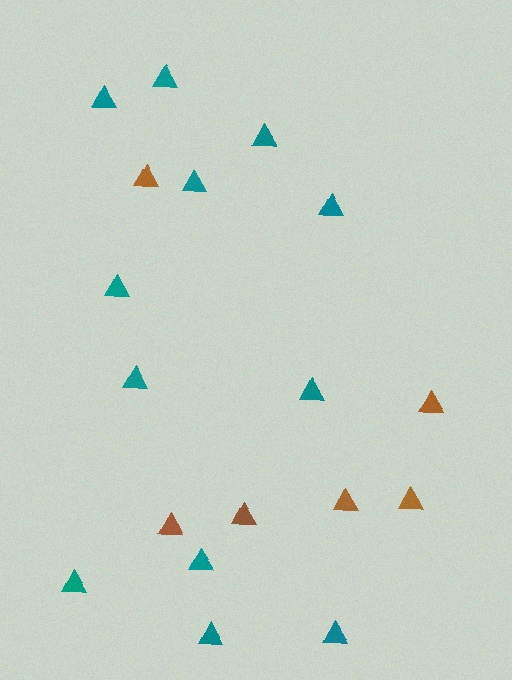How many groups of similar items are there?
There are 2 groups: one group of brown triangles (6) and one group of teal triangles (12).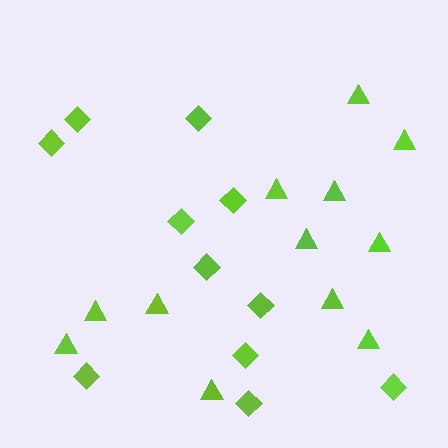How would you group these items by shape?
There are 2 groups: one group of diamonds (11) and one group of triangles (12).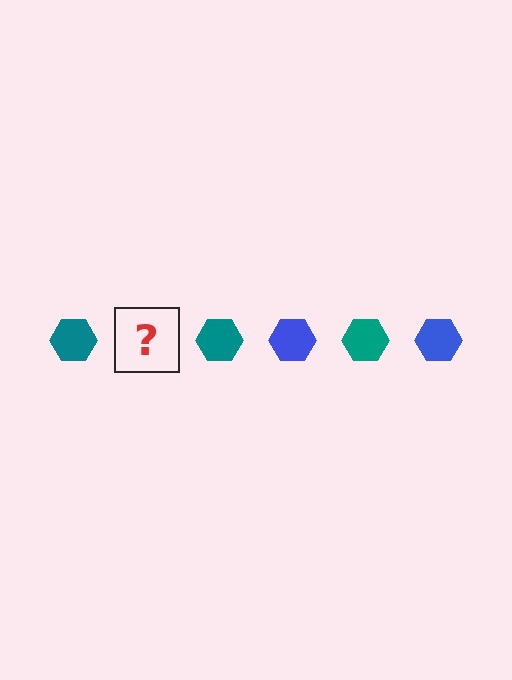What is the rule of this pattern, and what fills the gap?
The rule is that the pattern cycles through teal, blue hexagons. The gap should be filled with a blue hexagon.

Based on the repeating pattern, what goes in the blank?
The blank should be a blue hexagon.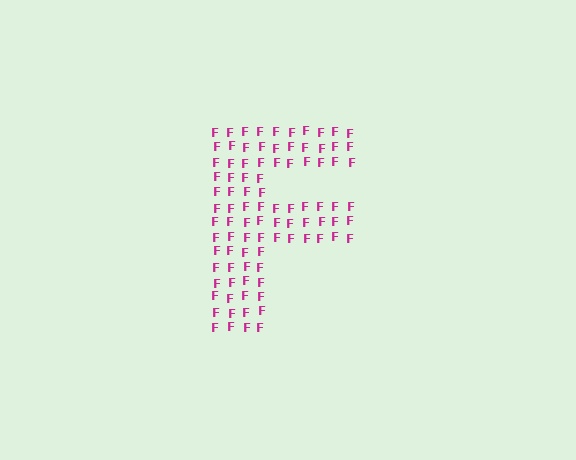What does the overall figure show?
The overall figure shows the letter F.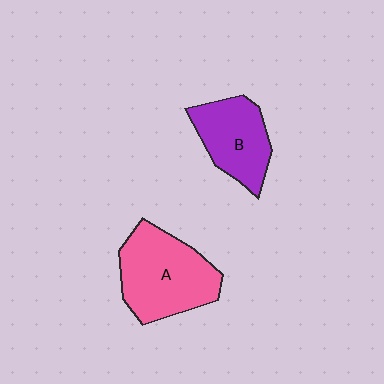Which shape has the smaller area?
Shape B (purple).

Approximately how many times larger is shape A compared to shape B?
Approximately 1.4 times.